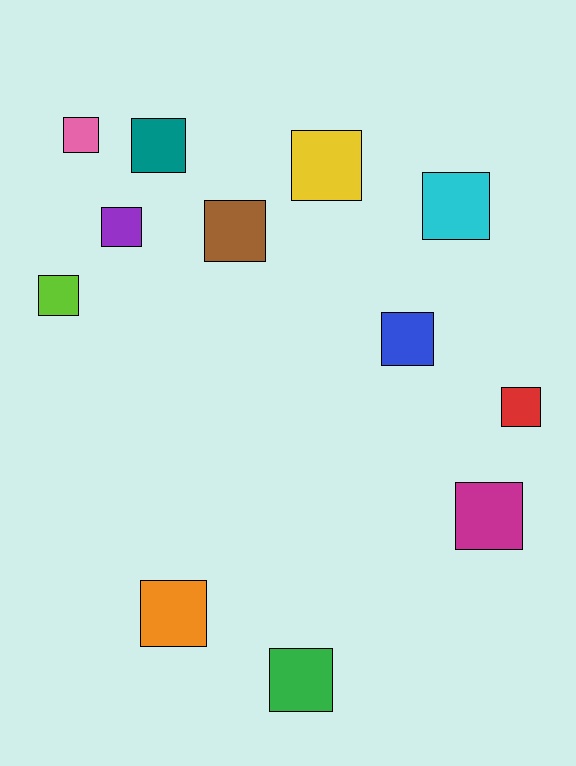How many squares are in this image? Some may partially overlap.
There are 12 squares.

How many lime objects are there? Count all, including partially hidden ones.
There is 1 lime object.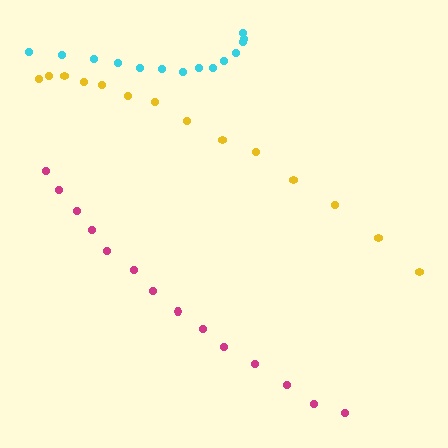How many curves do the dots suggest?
There are 3 distinct paths.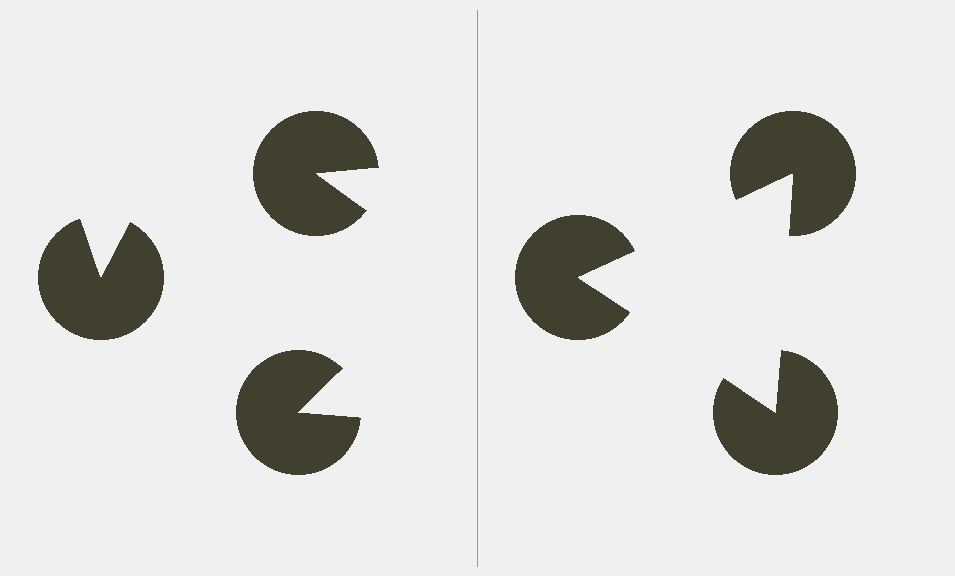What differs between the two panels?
The pac-man discs are positioned identically on both sides; only the wedge orientations differ. On the right they align to a triangle; on the left they are misaligned.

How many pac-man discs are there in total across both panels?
6 — 3 on each side.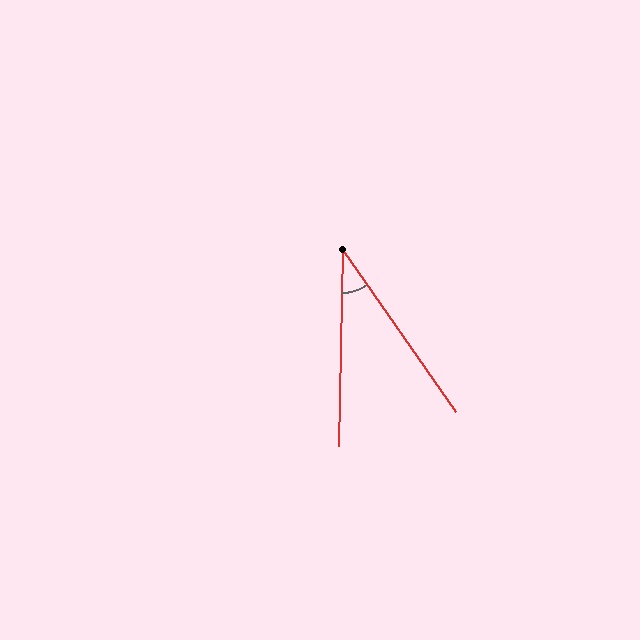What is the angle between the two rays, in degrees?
Approximately 36 degrees.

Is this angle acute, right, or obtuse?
It is acute.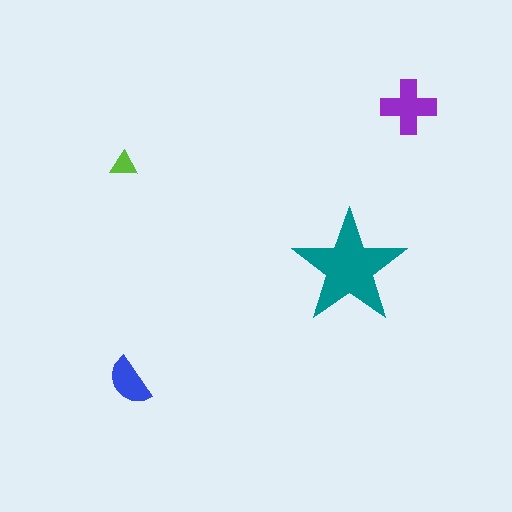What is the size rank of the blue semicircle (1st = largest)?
3rd.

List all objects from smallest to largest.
The lime triangle, the blue semicircle, the purple cross, the teal star.